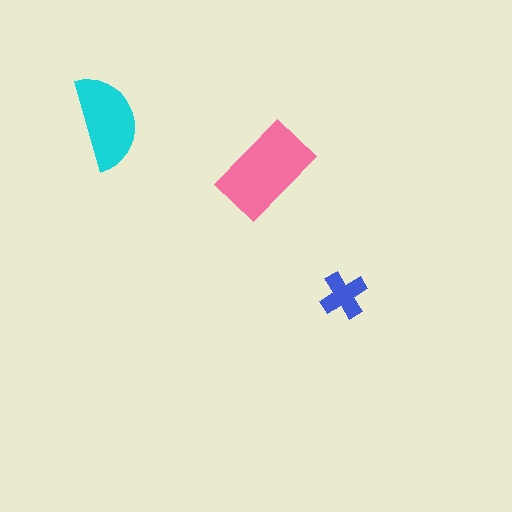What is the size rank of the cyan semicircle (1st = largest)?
2nd.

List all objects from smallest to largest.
The blue cross, the cyan semicircle, the pink rectangle.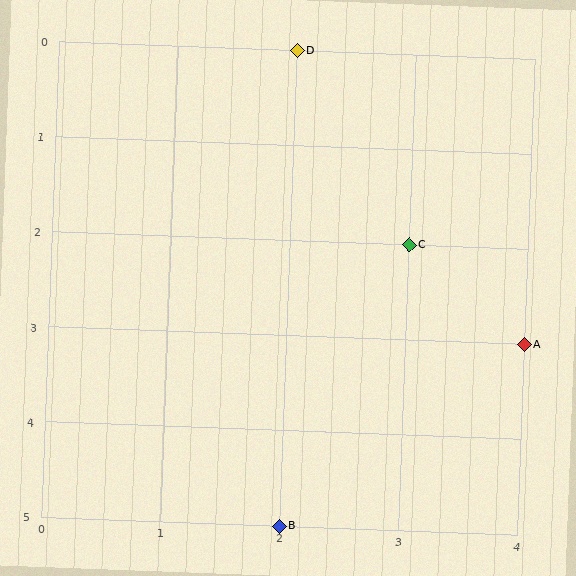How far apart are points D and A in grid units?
Points D and A are 2 columns and 3 rows apart (about 3.6 grid units diagonally).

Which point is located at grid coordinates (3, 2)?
Point C is at (3, 2).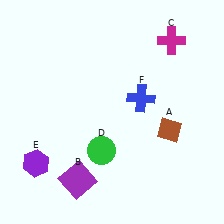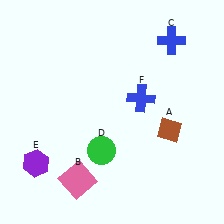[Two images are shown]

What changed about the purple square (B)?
In Image 1, B is purple. In Image 2, it changed to pink.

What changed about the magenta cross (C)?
In Image 1, C is magenta. In Image 2, it changed to blue.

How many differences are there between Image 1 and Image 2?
There are 2 differences between the two images.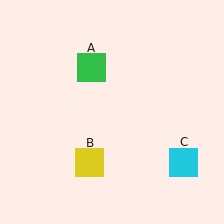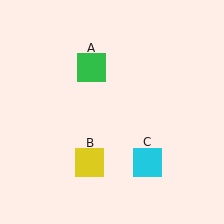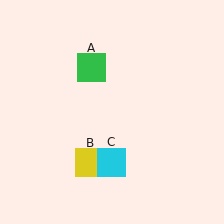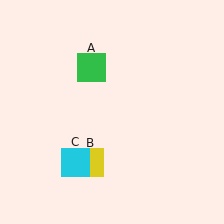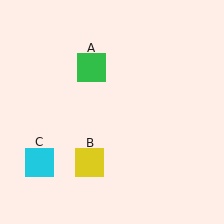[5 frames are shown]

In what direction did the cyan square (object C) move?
The cyan square (object C) moved left.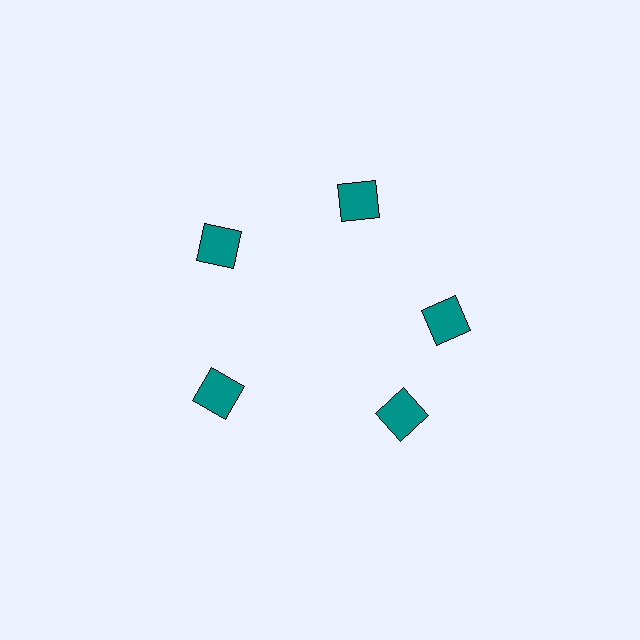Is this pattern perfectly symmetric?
No. The 5 teal squares are arranged in a ring, but one element near the 5 o'clock position is rotated out of alignment along the ring, breaking the 5-fold rotational symmetry.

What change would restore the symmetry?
The symmetry would be restored by rotating it back into even spacing with its neighbors so that all 5 squares sit at equal angles and equal distance from the center.